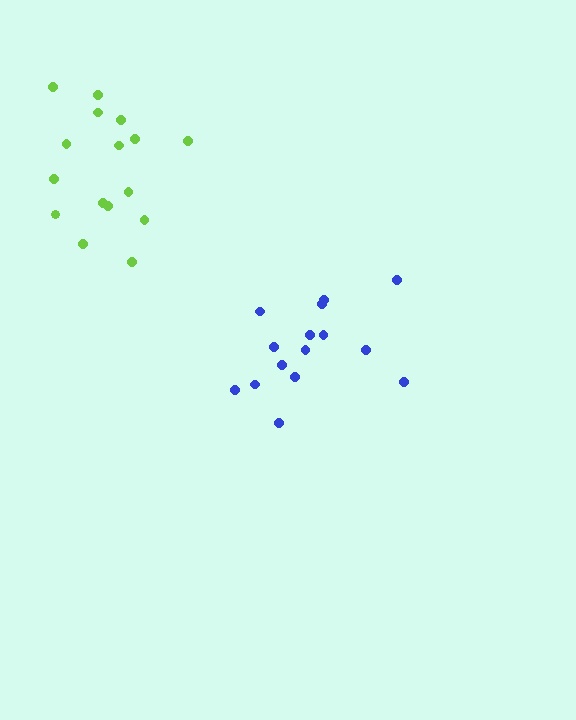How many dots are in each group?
Group 1: 16 dots, Group 2: 15 dots (31 total).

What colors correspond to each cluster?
The clusters are colored: lime, blue.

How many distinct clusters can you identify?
There are 2 distinct clusters.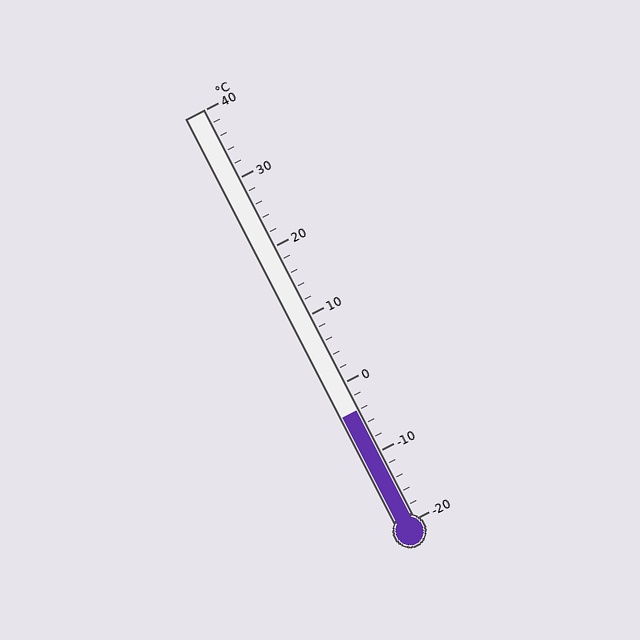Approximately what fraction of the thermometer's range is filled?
The thermometer is filled to approximately 25% of its range.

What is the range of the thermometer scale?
The thermometer scale ranges from -20°C to 40°C.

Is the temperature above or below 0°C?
The temperature is below 0°C.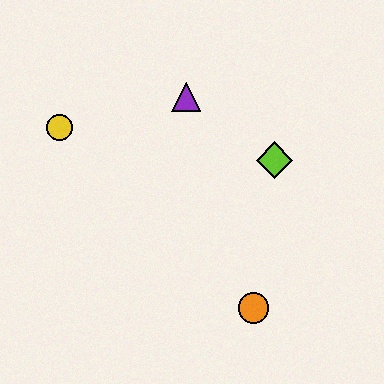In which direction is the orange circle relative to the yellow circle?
The orange circle is to the right of the yellow circle.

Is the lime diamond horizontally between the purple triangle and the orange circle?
No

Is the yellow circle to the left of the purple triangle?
Yes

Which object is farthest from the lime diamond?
The yellow circle is farthest from the lime diamond.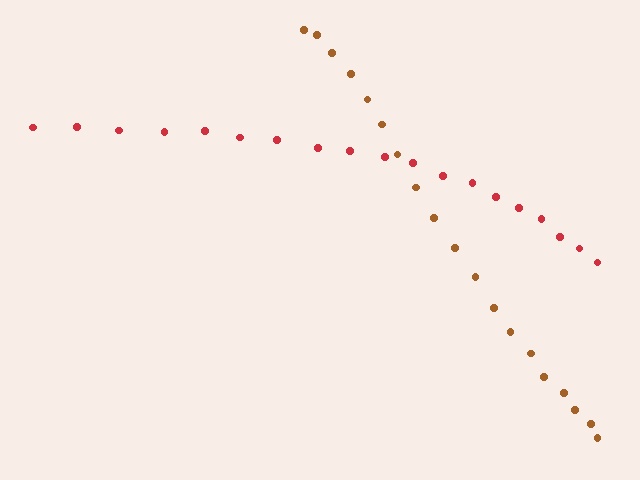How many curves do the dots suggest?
There are 2 distinct paths.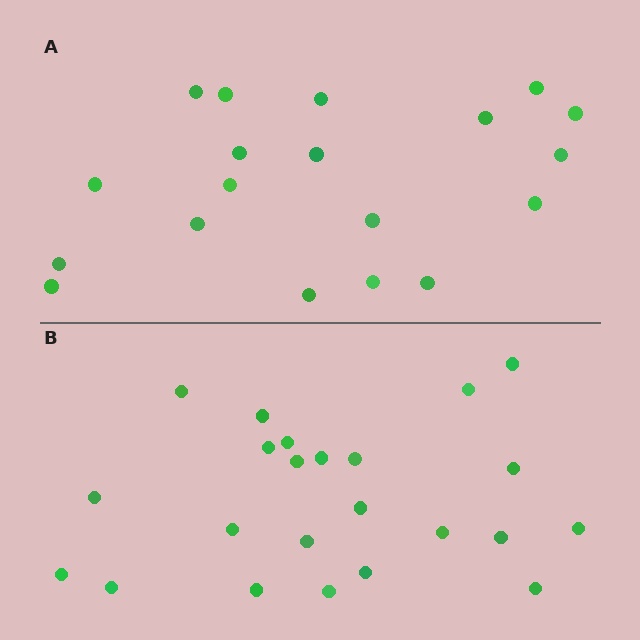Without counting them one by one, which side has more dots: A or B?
Region B (the bottom region) has more dots.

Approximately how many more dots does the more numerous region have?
Region B has about 4 more dots than region A.